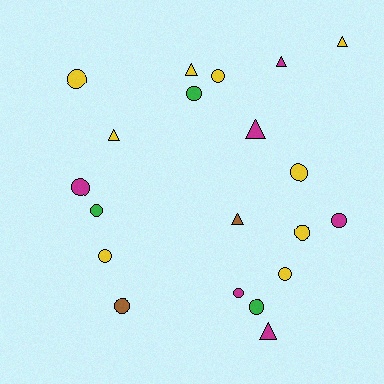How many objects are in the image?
There are 20 objects.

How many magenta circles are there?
There are 3 magenta circles.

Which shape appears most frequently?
Circle, with 13 objects.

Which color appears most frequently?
Yellow, with 9 objects.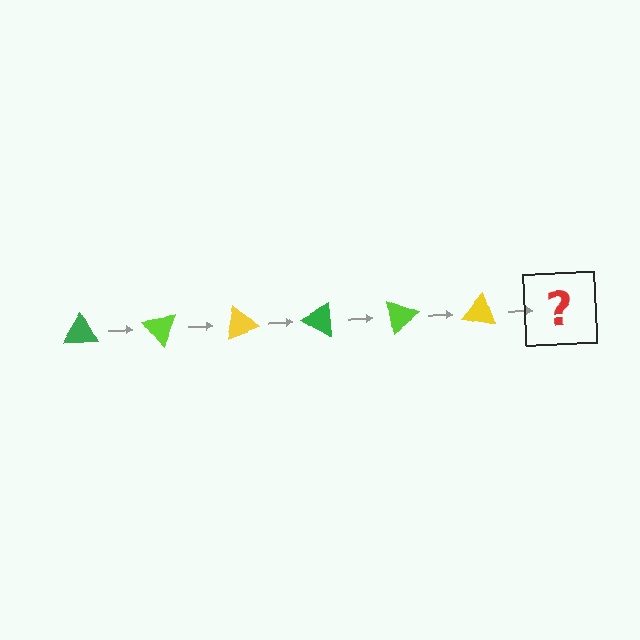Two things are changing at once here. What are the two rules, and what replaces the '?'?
The two rules are that it rotates 50 degrees each step and the color cycles through green, lime, and yellow. The '?' should be a green triangle, rotated 300 degrees from the start.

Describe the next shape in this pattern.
It should be a green triangle, rotated 300 degrees from the start.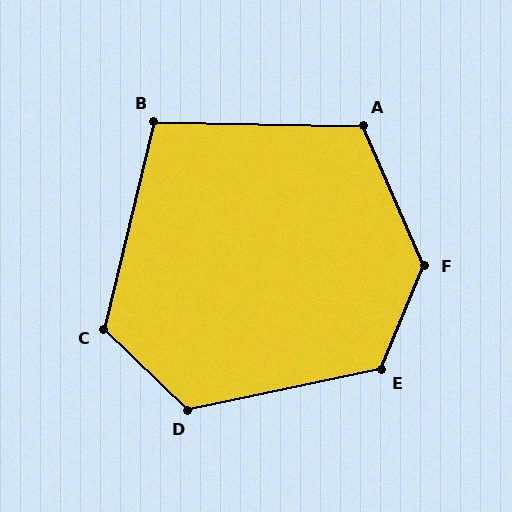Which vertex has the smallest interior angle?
B, at approximately 102 degrees.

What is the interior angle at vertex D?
Approximately 124 degrees (obtuse).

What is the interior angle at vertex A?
Approximately 115 degrees (obtuse).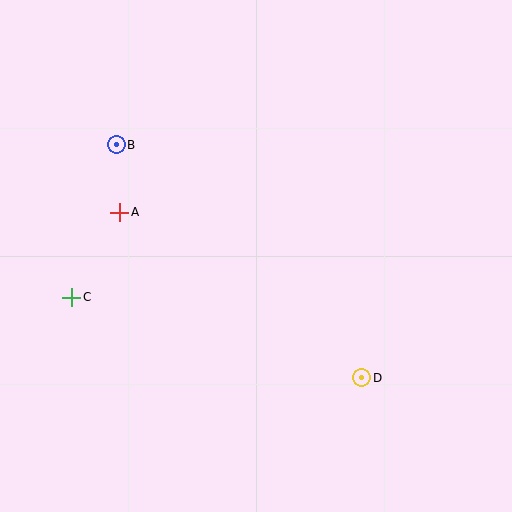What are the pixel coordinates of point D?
Point D is at (362, 378).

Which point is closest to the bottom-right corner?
Point D is closest to the bottom-right corner.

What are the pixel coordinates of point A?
Point A is at (120, 212).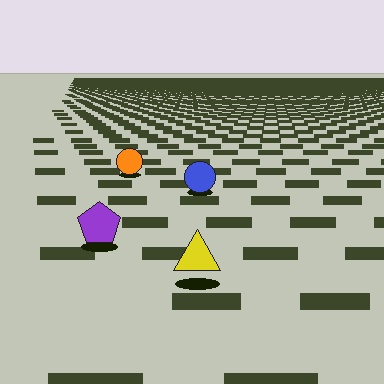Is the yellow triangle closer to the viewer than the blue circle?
Yes. The yellow triangle is closer — you can tell from the texture gradient: the ground texture is coarser near it.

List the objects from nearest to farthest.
From nearest to farthest: the yellow triangle, the purple pentagon, the blue circle, the orange circle.